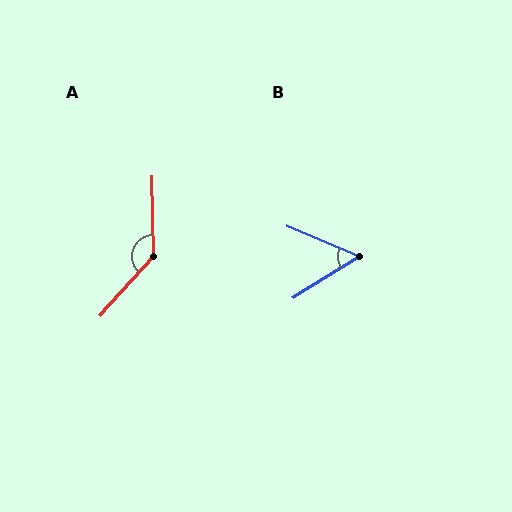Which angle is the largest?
A, at approximately 137 degrees.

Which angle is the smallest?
B, at approximately 55 degrees.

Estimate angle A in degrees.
Approximately 137 degrees.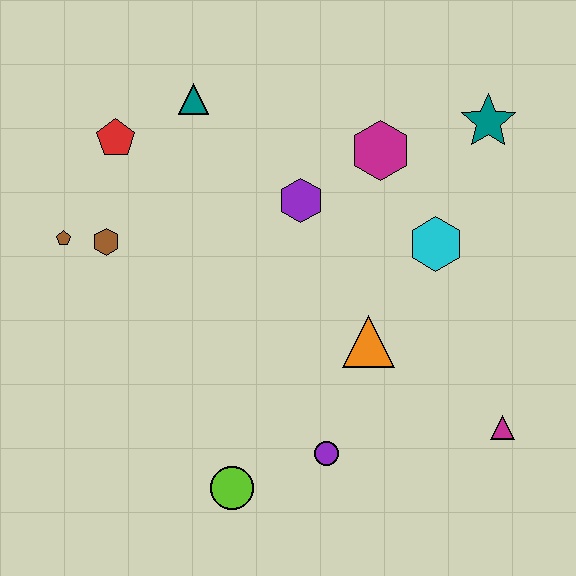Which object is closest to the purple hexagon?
The magenta hexagon is closest to the purple hexagon.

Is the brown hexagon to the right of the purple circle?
No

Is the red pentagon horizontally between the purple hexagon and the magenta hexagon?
No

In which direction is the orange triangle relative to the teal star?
The orange triangle is below the teal star.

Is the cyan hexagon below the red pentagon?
Yes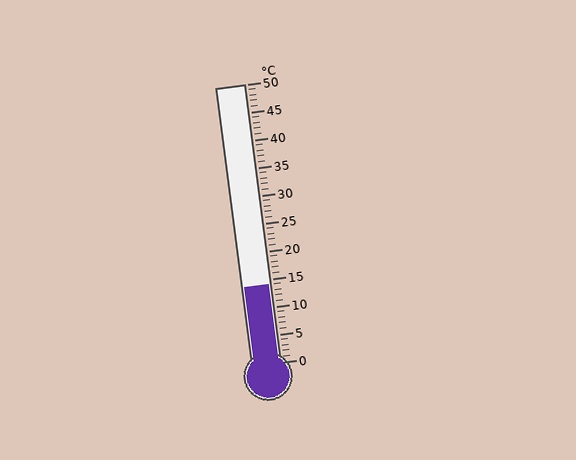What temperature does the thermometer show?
The thermometer shows approximately 14°C.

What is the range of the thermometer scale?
The thermometer scale ranges from 0°C to 50°C.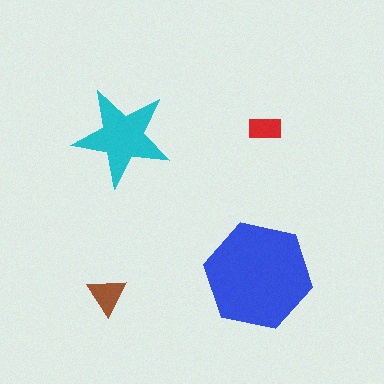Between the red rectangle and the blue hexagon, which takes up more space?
The blue hexagon.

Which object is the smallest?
The red rectangle.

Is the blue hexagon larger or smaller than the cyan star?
Larger.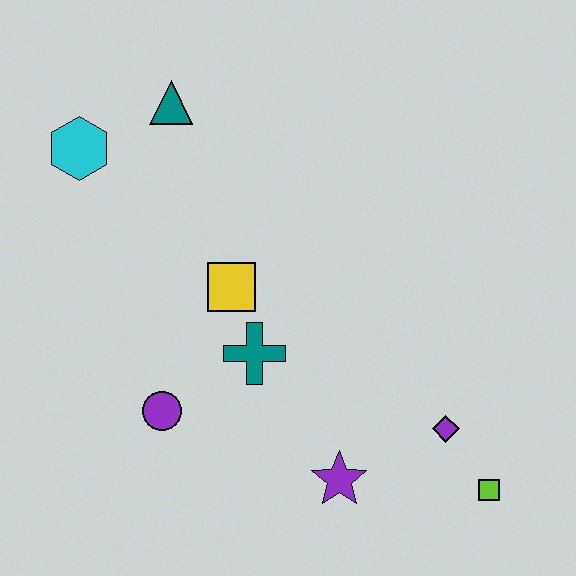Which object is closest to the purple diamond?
The lime square is closest to the purple diamond.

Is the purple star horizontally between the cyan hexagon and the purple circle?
No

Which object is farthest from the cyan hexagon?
The lime square is farthest from the cyan hexagon.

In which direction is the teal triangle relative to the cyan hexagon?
The teal triangle is to the right of the cyan hexagon.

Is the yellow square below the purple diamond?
No